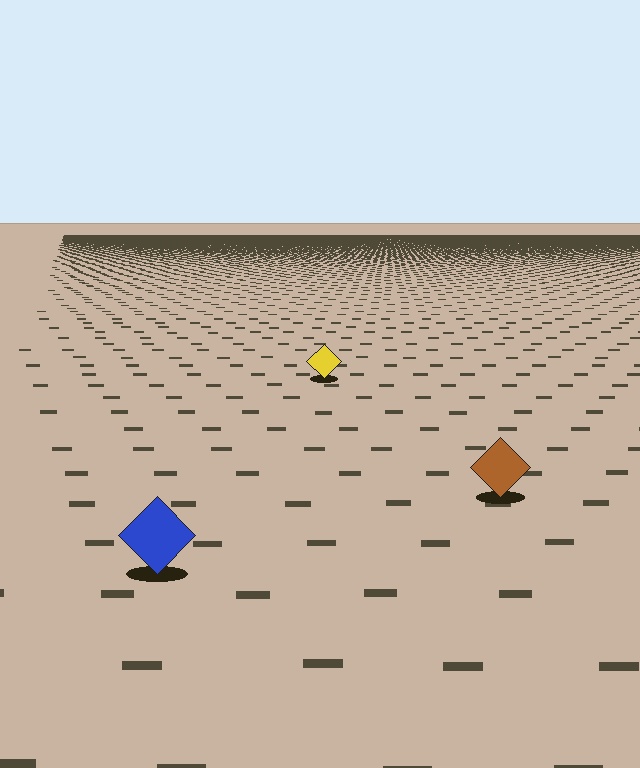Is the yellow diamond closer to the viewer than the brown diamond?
No. The brown diamond is closer — you can tell from the texture gradient: the ground texture is coarser near it.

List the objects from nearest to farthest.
From nearest to farthest: the blue diamond, the brown diamond, the yellow diamond.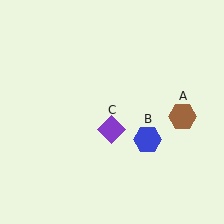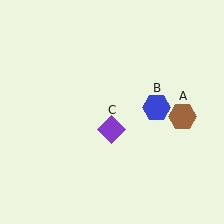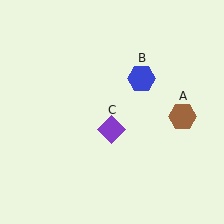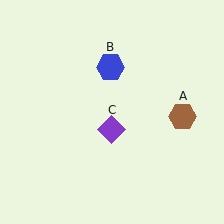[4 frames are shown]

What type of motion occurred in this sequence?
The blue hexagon (object B) rotated counterclockwise around the center of the scene.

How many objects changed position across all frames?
1 object changed position: blue hexagon (object B).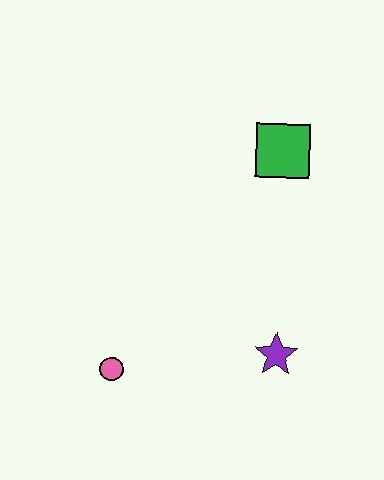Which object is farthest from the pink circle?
The green square is farthest from the pink circle.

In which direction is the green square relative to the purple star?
The green square is above the purple star.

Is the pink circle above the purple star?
No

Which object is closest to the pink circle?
The purple star is closest to the pink circle.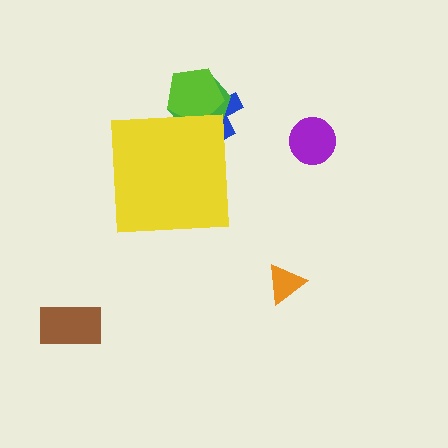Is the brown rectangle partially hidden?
No, the brown rectangle is fully visible.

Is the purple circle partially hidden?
No, the purple circle is fully visible.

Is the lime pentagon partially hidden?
Yes, the lime pentagon is partially hidden behind the yellow square.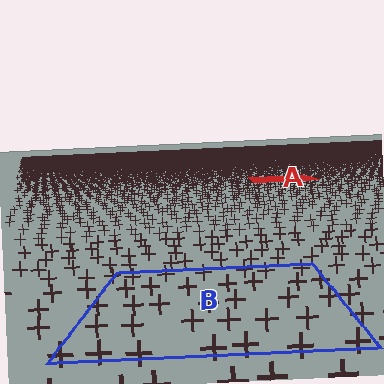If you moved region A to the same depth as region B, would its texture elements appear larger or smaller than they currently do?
They would appear larger. At a closer depth, the same texture elements are projected at a bigger on-screen size.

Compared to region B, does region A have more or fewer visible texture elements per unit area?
Region A has more texture elements per unit area — they are packed more densely because it is farther away.